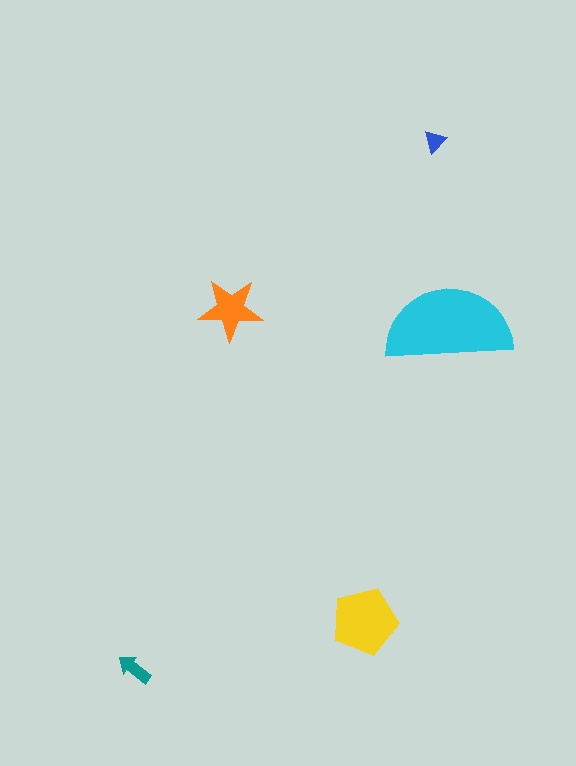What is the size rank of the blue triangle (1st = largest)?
5th.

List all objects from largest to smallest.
The cyan semicircle, the yellow pentagon, the orange star, the teal arrow, the blue triangle.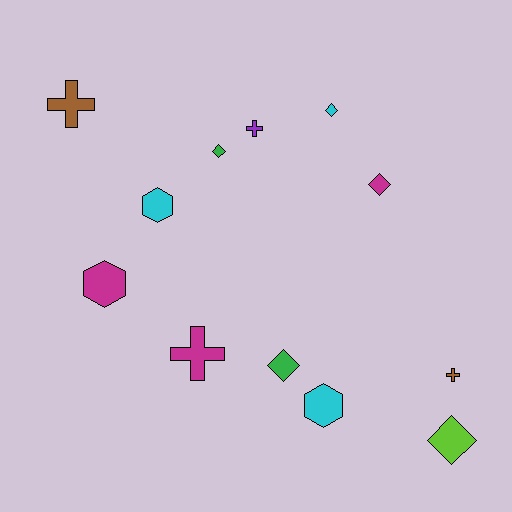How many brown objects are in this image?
There are 2 brown objects.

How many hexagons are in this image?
There are 3 hexagons.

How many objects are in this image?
There are 12 objects.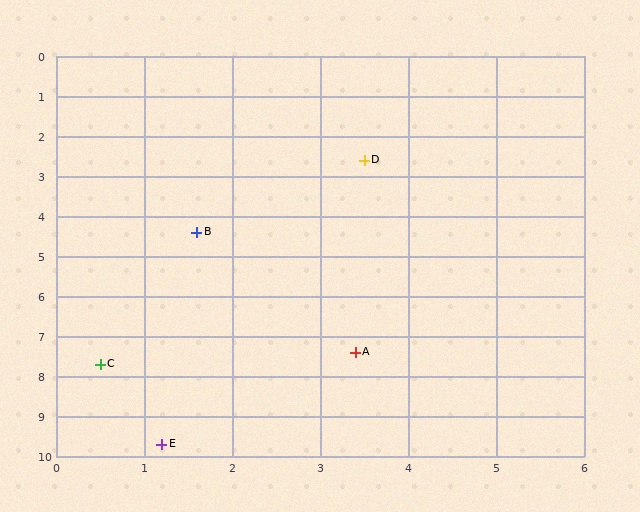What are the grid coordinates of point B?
Point B is at approximately (1.6, 4.4).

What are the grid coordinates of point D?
Point D is at approximately (3.5, 2.6).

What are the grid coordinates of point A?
Point A is at approximately (3.4, 7.4).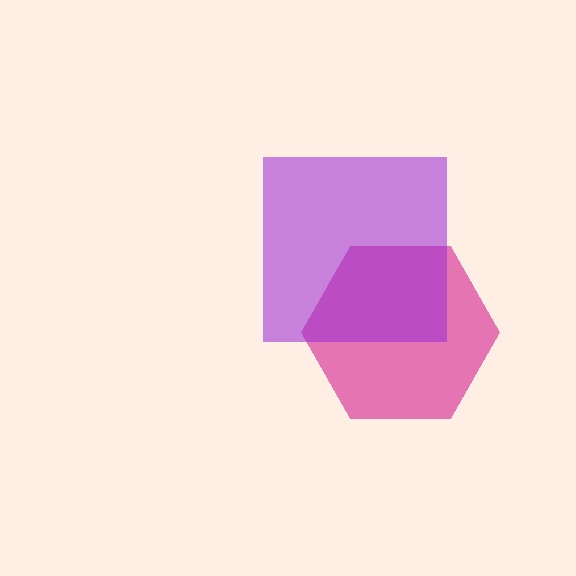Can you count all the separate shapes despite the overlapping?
Yes, there are 2 separate shapes.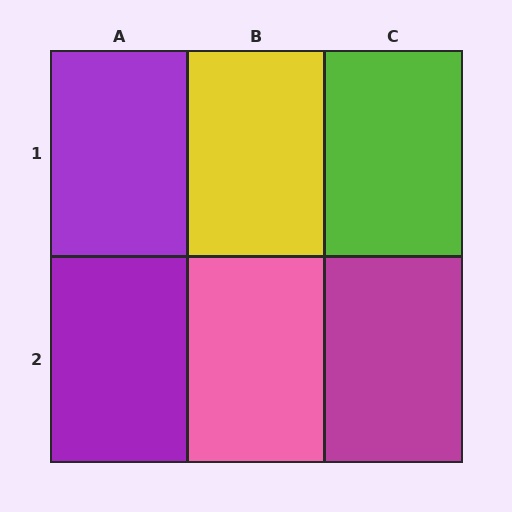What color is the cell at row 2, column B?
Pink.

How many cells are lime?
1 cell is lime.